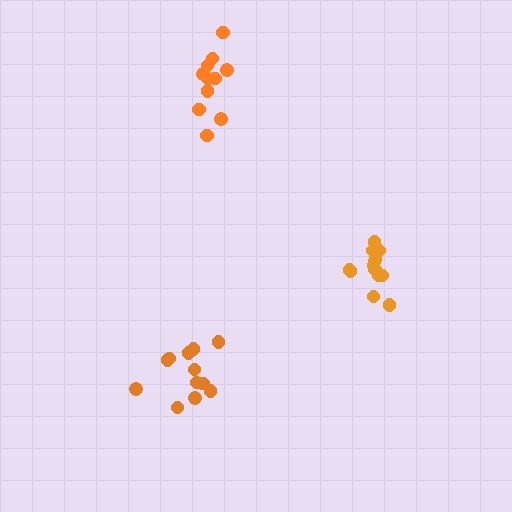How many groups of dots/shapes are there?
There are 3 groups.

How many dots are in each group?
Group 1: 13 dots, Group 2: 11 dots, Group 3: 12 dots (36 total).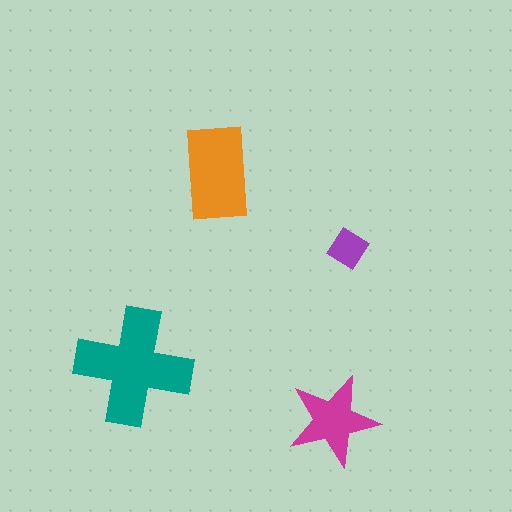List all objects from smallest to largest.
The purple diamond, the magenta star, the orange rectangle, the teal cross.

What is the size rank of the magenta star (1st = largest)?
3rd.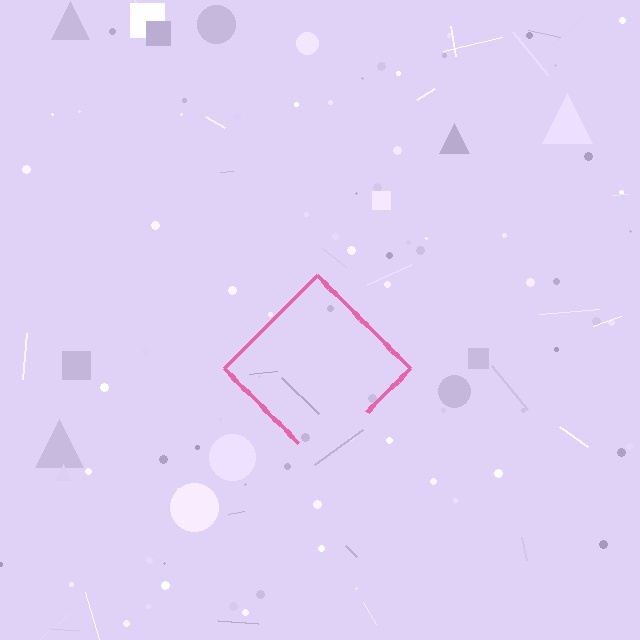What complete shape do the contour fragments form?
The contour fragments form a diamond.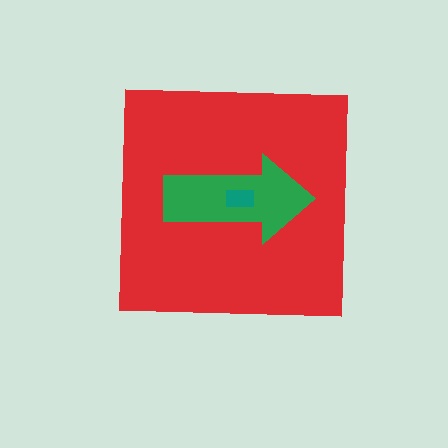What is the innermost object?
The teal rectangle.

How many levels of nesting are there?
3.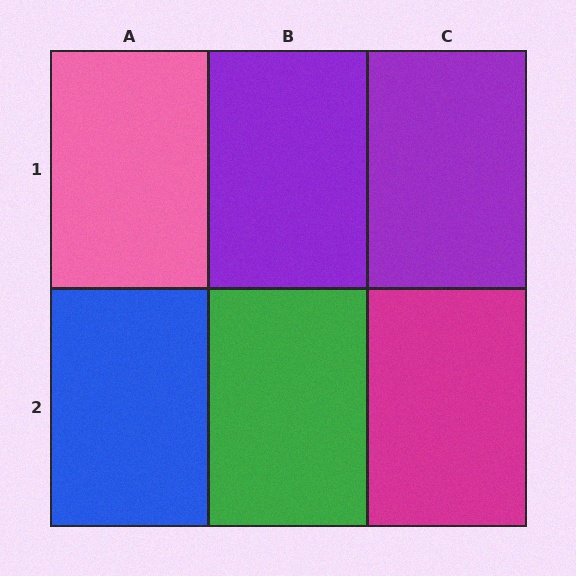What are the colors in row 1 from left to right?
Pink, purple, purple.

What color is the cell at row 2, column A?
Blue.